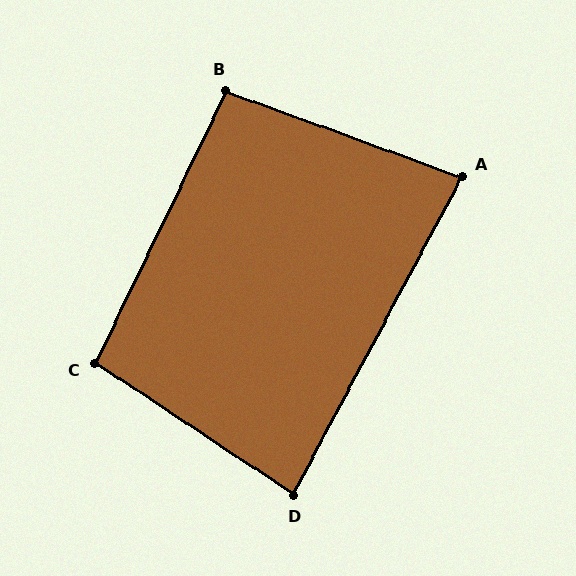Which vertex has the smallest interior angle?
A, at approximately 82 degrees.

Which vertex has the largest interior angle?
C, at approximately 98 degrees.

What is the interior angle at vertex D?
Approximately 84 degrees (acute).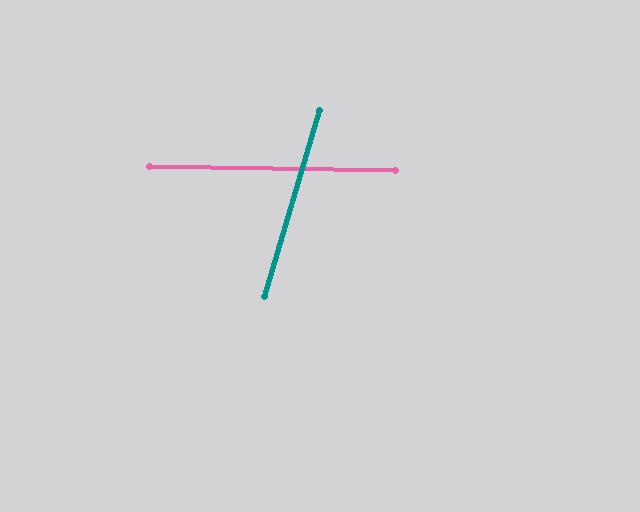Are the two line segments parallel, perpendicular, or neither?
Neither parallel nor perpendicular — they differ by about 75°.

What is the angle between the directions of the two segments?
Approximately 75 degrees.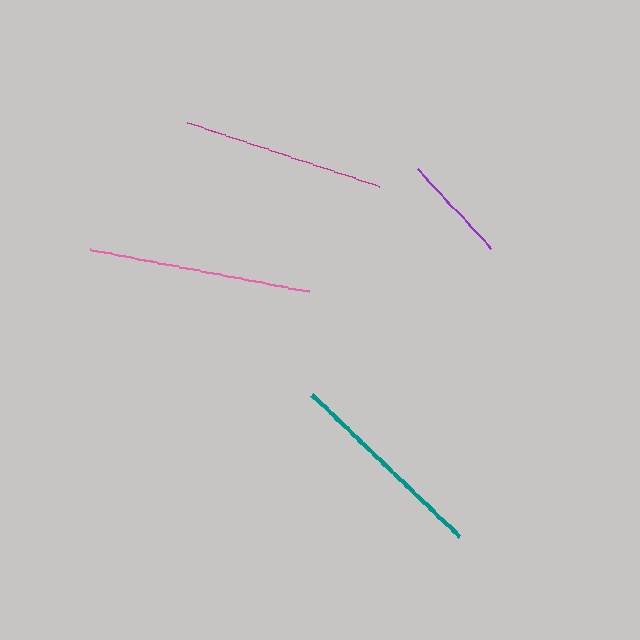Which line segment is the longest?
The pink line is the longest at approximately 223 pixels.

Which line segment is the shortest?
The purple line is the shortest at approximately 109 pixels.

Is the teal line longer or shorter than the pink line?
The pink line is longer than the teal line.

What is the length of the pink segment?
The pink segment is approximately 223 pixels long.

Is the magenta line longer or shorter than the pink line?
The pink line is longer than the magenta line.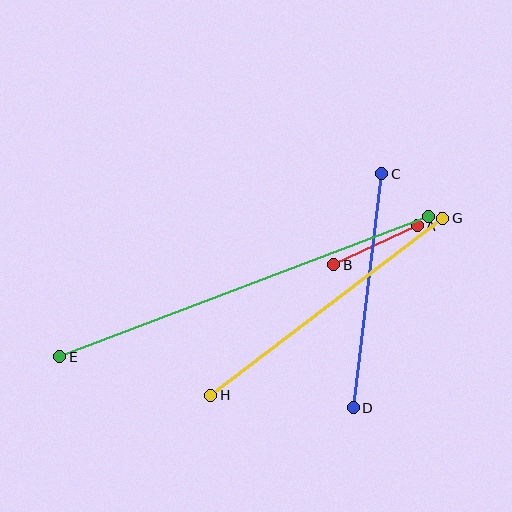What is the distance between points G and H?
The distance is approximately 292 pixels.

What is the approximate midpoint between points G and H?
The midpoint is at approximately (327, 307) pixels.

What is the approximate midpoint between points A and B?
The midpoint is at approximately (375, 245) pixels.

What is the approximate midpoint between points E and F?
The midpoint is at approximately (244, 287) pixels.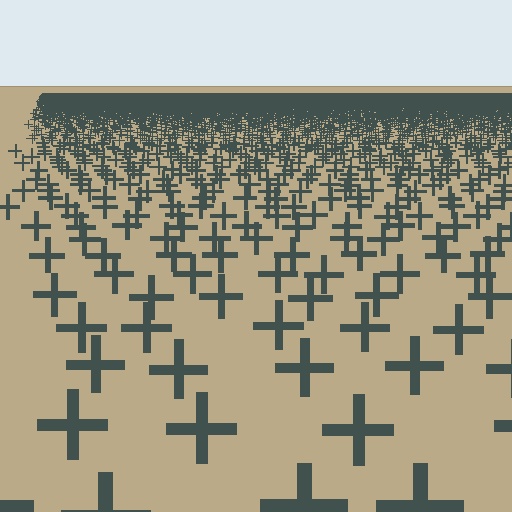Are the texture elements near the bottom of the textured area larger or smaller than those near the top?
Larger. Near the bottom, elements are closer to the viewer and appear at a bigger on-screen size.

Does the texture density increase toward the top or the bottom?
Density increases toward the top.